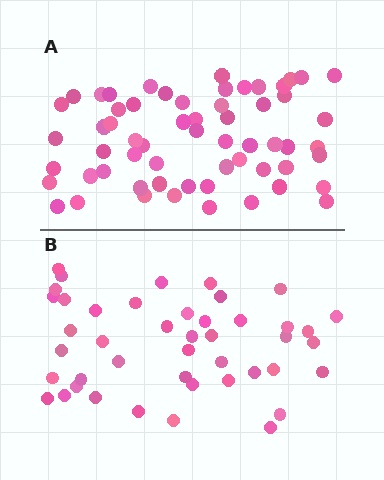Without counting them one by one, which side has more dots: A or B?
Region A (the top region) has more dots.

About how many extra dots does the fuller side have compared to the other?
Region A has approximately 15 more dots than region B.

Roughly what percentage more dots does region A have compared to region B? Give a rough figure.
About 35% more.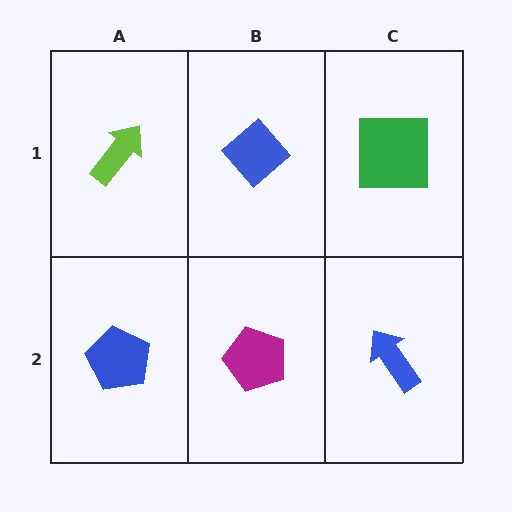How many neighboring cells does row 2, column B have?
3.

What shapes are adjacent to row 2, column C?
A green square (row 1, column C), a magenta pentagon (row 2, column B).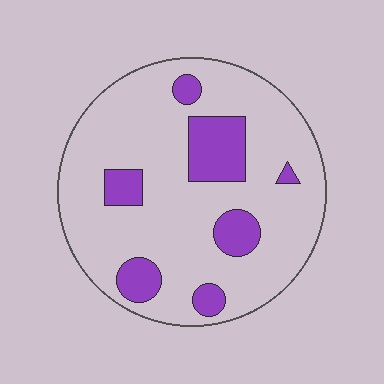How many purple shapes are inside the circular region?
7.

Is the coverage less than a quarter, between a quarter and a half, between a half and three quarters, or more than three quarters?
Less than a quarter.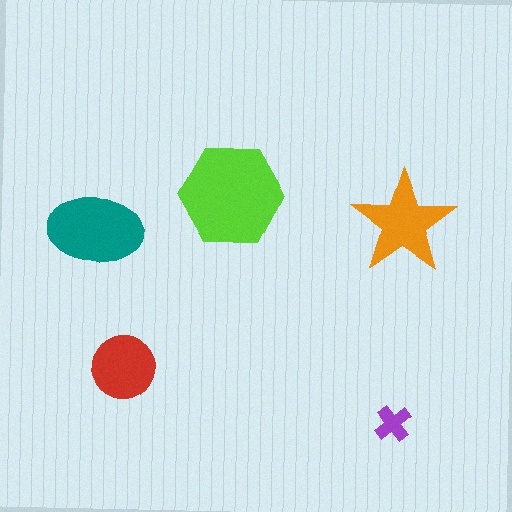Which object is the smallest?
The purple cross.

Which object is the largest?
The lime hexagon.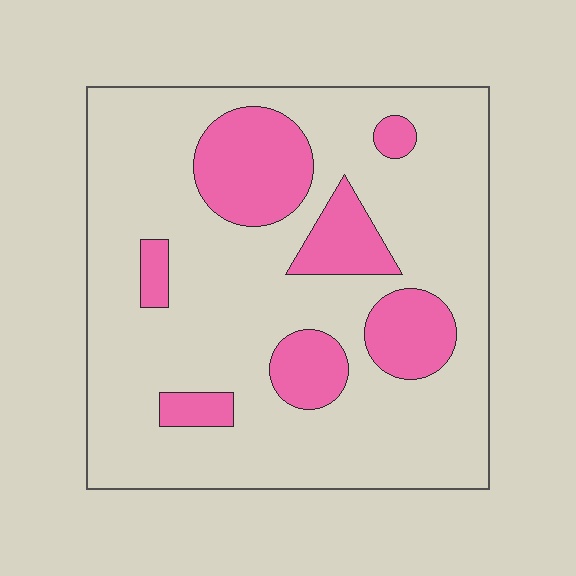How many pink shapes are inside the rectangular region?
7.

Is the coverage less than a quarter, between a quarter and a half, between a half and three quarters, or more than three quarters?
Less than a quarter.